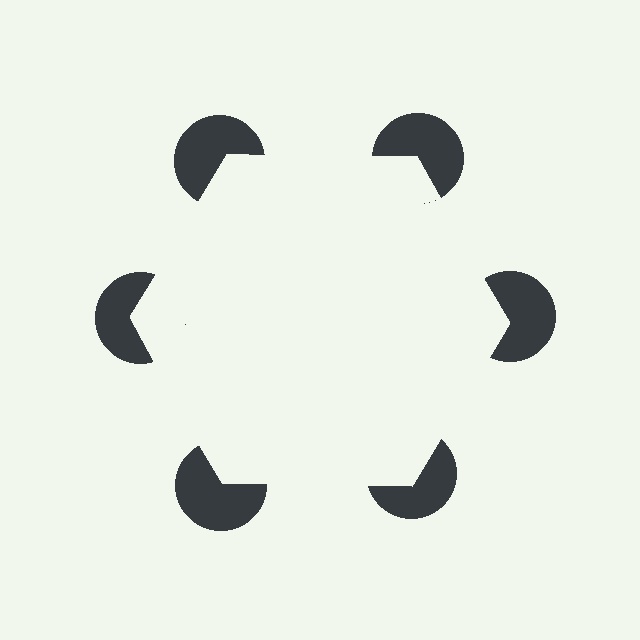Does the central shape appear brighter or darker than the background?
It typically appears slightly brighter than the background, even though no actual brightness change is drawn.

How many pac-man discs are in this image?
There are 6 — one at each vertex of the illusory hexagon.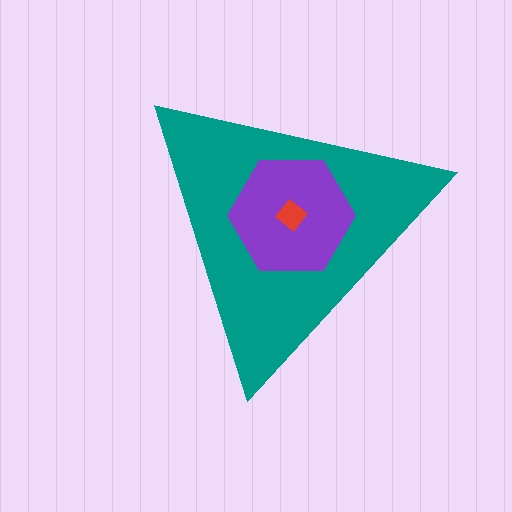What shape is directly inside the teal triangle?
The purple hexagon.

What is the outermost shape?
The teal triangle.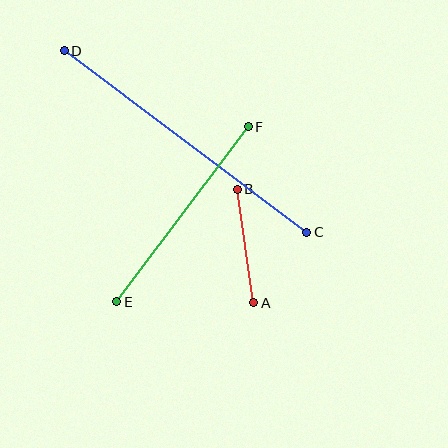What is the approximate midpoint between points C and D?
The midpoint is at approximately (186, 141) pixels.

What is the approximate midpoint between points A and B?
The midpoint is at approximately (246, 246) pixels.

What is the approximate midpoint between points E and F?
The midpoint is at approximately (182, 214) pixels.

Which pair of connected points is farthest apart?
Points C and D are farthest apart.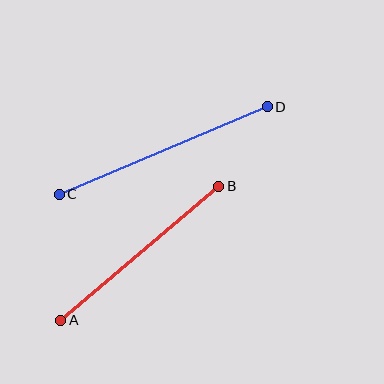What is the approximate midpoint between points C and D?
The midpoint is at approximately (163, 151) pixels.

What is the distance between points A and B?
The distance is approximately 207 pixels.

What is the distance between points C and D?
The distance is approximately 226 pixels.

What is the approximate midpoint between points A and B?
The midpoint is at approximately (140, 253) pixels.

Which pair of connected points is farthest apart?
Points C and D are farthest apart.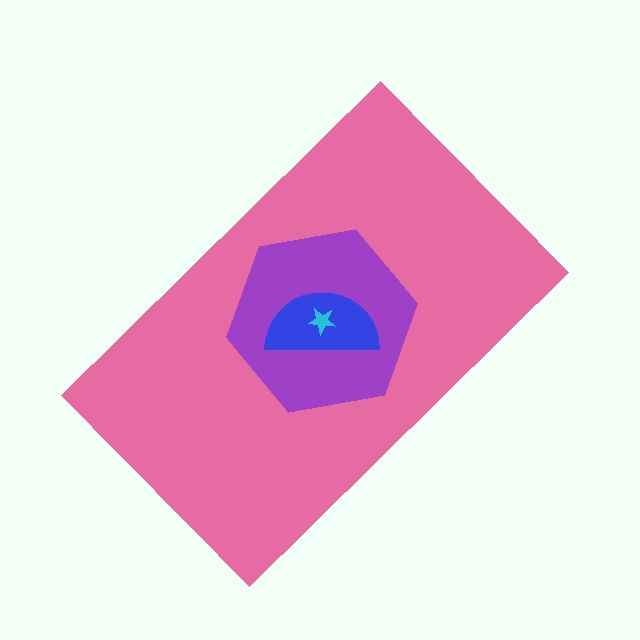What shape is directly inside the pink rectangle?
The purple hexagon.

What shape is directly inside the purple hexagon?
The blue semicircle.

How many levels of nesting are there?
4.